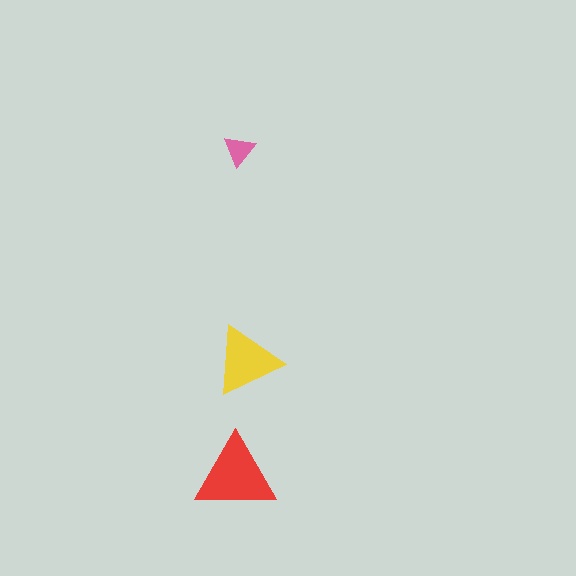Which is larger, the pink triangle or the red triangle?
The red one.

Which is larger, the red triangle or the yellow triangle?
The red one.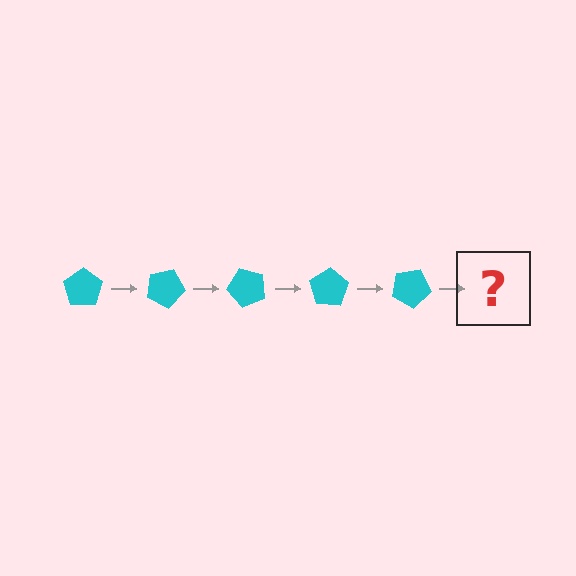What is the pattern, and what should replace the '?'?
The pattern is that the pentagon rotates 25 degrees each step. The '?' should be a cyan pentagon rotated 125 degrees.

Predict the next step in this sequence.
The next step is a cyan pentagon rotated 125 degrees.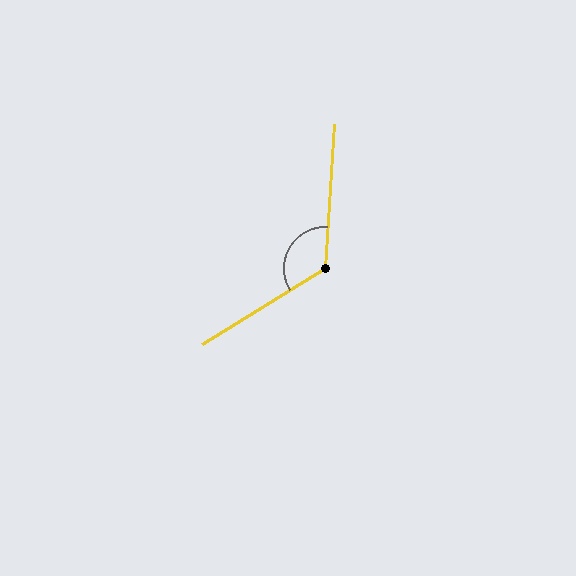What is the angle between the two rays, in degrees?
Approximately 125 degrees.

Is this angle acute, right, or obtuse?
It is obtuse.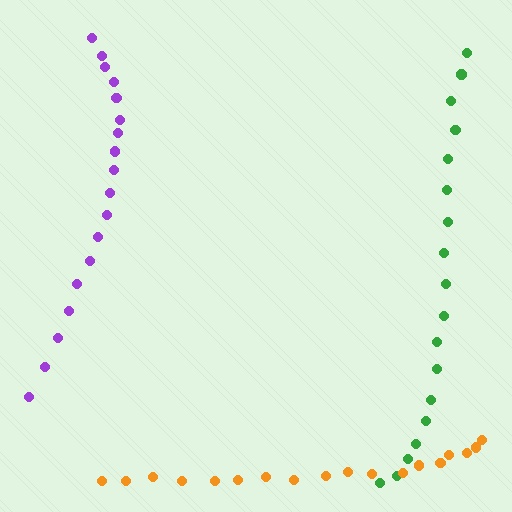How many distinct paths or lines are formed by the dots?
There are 3 distinct paths.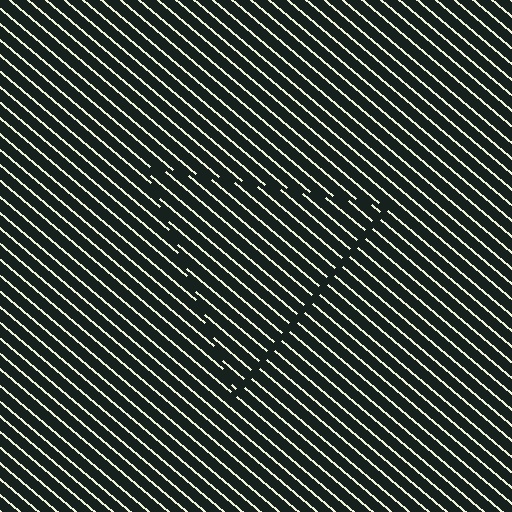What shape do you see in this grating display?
An illusory triangle. The interior of the shape contains the same grating, shifted by half a period — the contour is defined by the phase discontinuity where line-ends from the inner and outer gratings abut.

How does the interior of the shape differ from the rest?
The interior of the shape contains the same grating, shifted by half a period — the contour is defined by the phase discontinuity where line-ends from the inner and outer gratings abut.